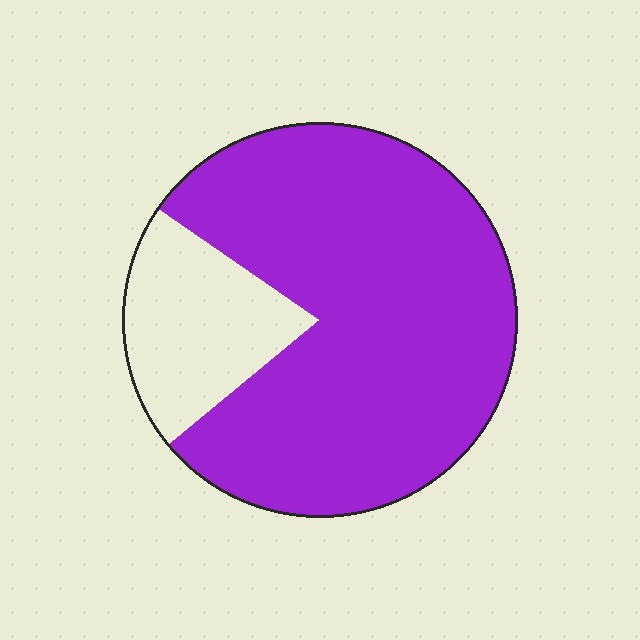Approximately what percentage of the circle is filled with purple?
Approximately 80%.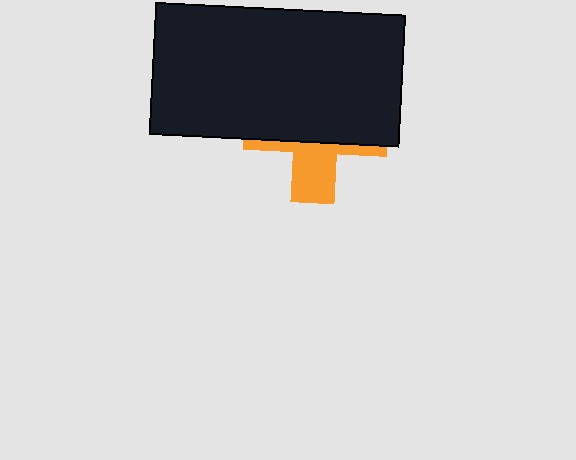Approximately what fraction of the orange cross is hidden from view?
Roughly 65% of the orange cross is hidden behind the black rectangle.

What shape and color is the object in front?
The object in front is a black rectangle.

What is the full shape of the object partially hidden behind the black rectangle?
The partially hidden object is an orange cross.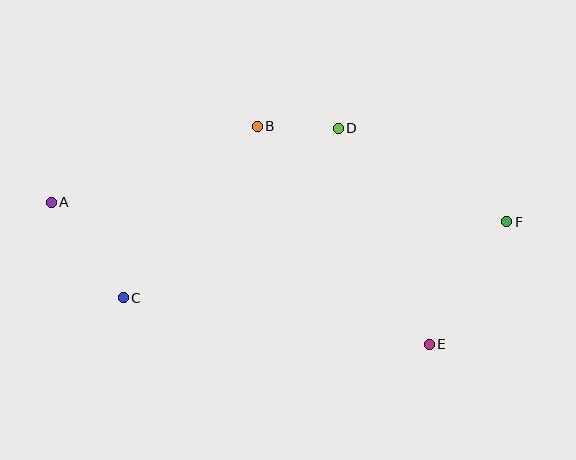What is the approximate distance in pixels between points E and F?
The distance between E and F is approximately 145 pixels.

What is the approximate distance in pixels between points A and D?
The distance between A and D is approximately 296 pixels.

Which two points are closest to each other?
Points B and D are closest to each other.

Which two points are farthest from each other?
Points A and F are farthest from each other.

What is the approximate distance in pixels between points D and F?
The distance between D and F is approximately 193 pixels.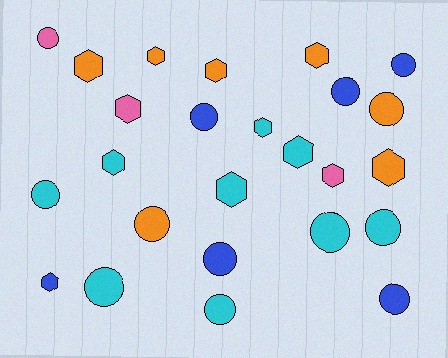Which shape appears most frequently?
Circle, with 13 objects.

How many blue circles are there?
There are 5 blue circles.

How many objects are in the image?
There are 25 objects.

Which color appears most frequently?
Cyan, with 9 objects.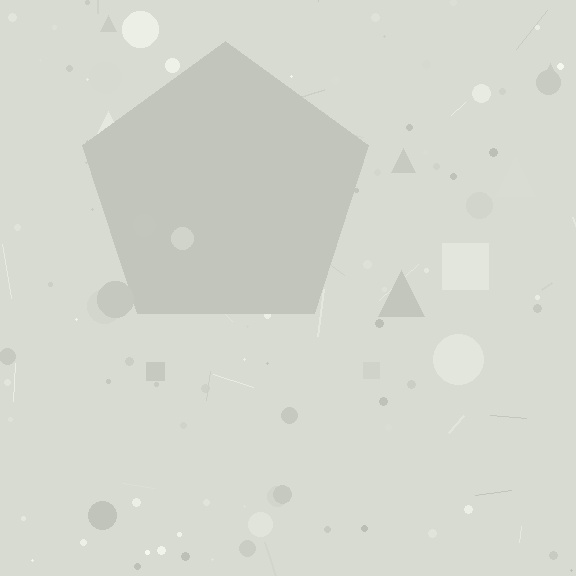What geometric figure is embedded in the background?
A pentagon is embedded in the background.